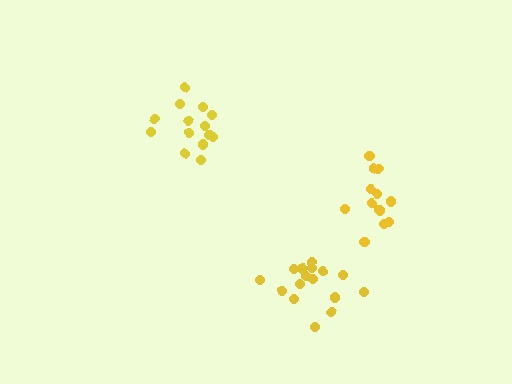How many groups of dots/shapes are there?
There are 3 groups.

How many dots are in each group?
Group 1: 14 dots, Group 2: 13 dots, Group 3: 16 dots (43 total).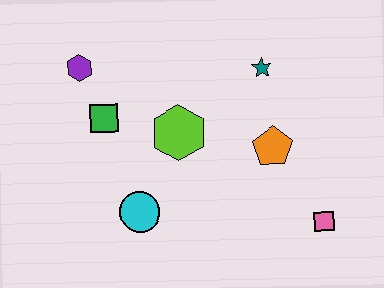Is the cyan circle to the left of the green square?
No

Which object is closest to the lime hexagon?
The green square is closest to the lime hexagon.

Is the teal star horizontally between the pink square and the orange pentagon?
No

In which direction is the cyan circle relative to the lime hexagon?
The cyan circle is below the lime hexagon.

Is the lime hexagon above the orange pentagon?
Yes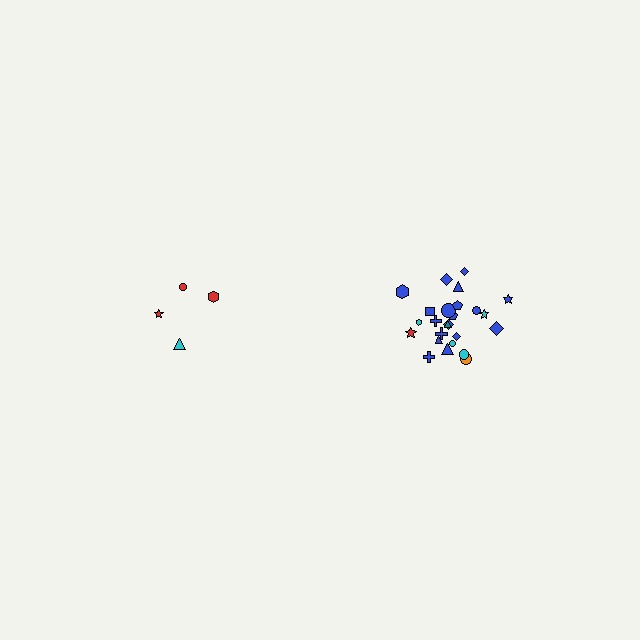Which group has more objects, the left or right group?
The right group.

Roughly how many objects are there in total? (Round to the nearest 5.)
Roughly 30 objects in total.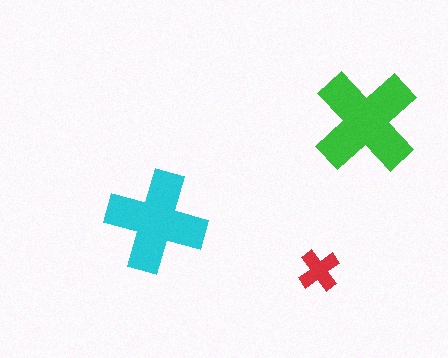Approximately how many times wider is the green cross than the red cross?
About 2.5 times wider.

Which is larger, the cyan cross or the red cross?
The cyan one.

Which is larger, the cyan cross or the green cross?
The green one.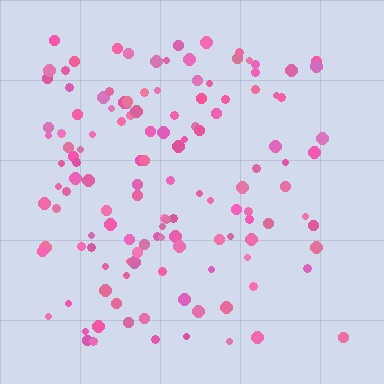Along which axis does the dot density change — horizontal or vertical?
Horizontal.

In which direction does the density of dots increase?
From right to left, with the left side densest.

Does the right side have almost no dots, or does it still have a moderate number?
Still a moderate number, just noticeably fewer than the left.